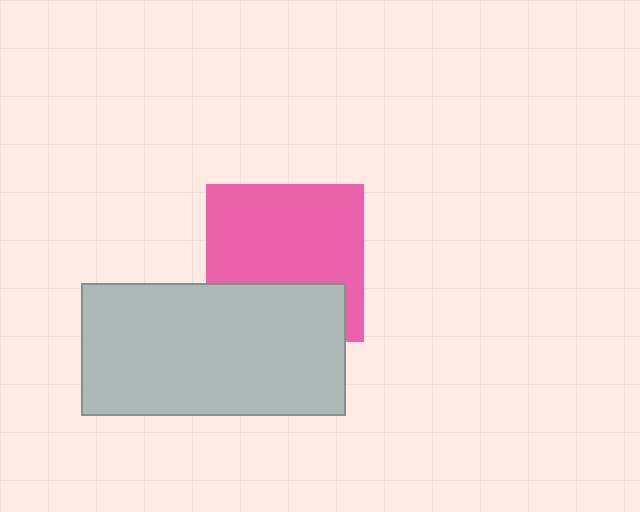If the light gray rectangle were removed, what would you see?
You would see the complete pink square.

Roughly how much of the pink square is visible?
Most of it is visible (roughly 67%).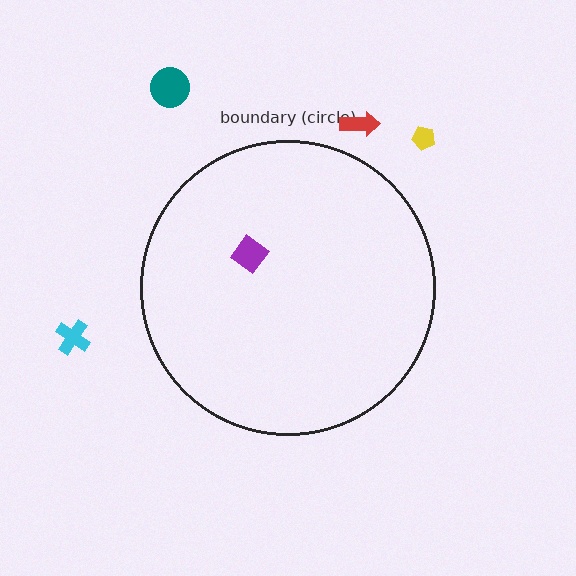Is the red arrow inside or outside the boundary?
Outside.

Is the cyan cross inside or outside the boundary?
Outside.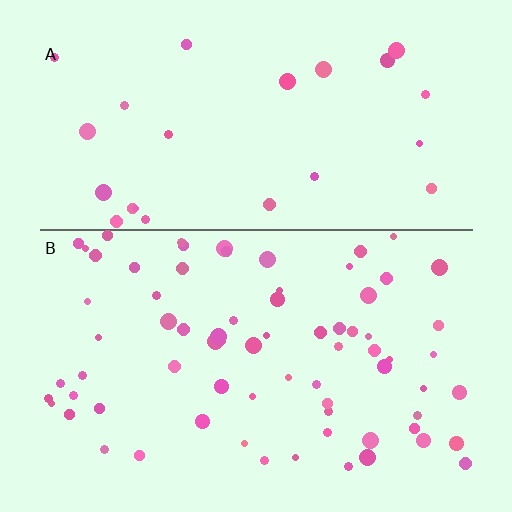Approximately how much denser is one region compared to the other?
Approximately 2.9× — region B over region A.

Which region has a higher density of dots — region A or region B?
B (the bottom).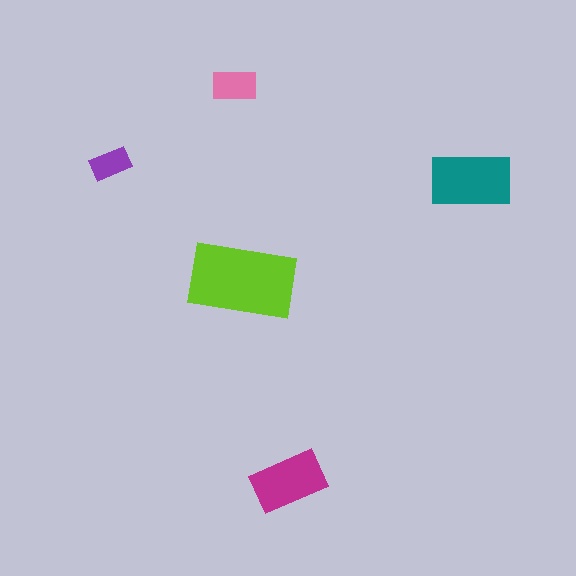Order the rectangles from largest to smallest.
the lime one, the teal one, the magenta one, the pink one, the purple one.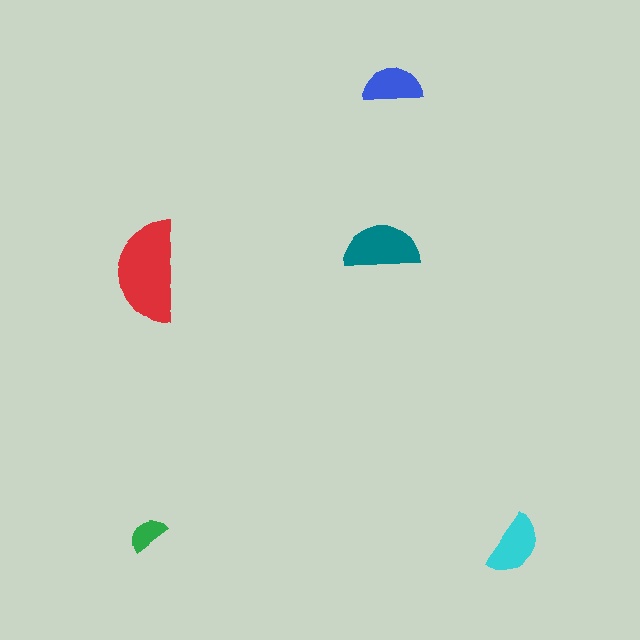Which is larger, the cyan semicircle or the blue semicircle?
The cyan one.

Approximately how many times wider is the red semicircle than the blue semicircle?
About 1.5 times wider.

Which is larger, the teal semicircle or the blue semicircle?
The teal one.